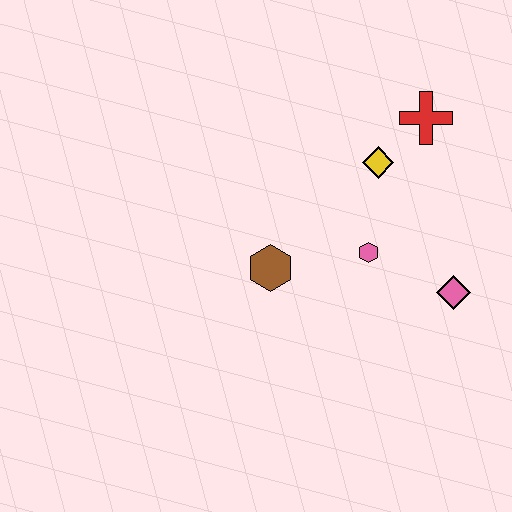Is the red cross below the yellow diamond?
No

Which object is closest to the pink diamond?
The pink hexagon is closest to the pink diamond.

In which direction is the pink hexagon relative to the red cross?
The pink hexagon is below the red cross.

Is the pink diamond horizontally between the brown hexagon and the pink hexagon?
No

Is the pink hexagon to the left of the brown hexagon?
No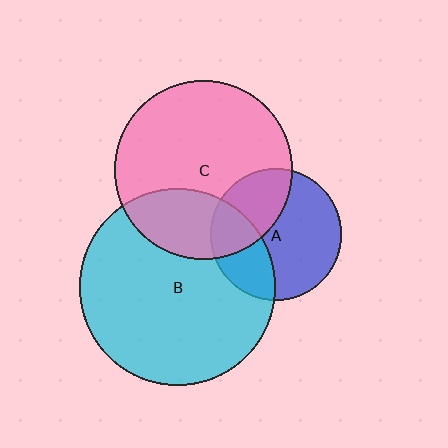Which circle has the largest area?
Circle B (cyan).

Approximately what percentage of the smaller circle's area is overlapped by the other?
Approximately 35%.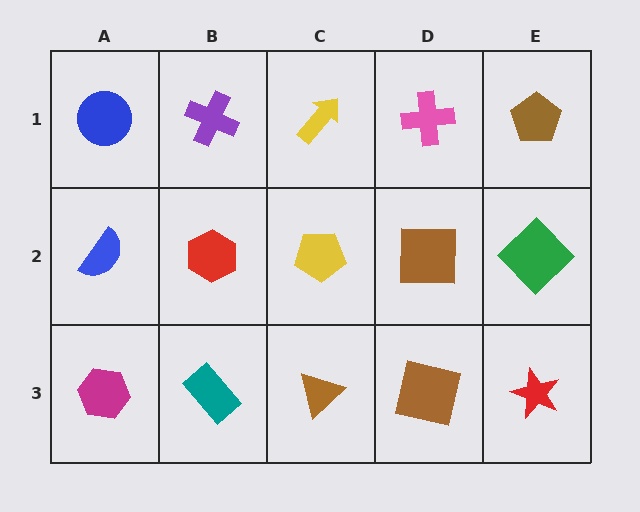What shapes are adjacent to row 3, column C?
A yellow pentagon (row 2, column C), a teal rectangle (row 3, column B), a brown square (row 3, column D).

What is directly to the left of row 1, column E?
A pink cross.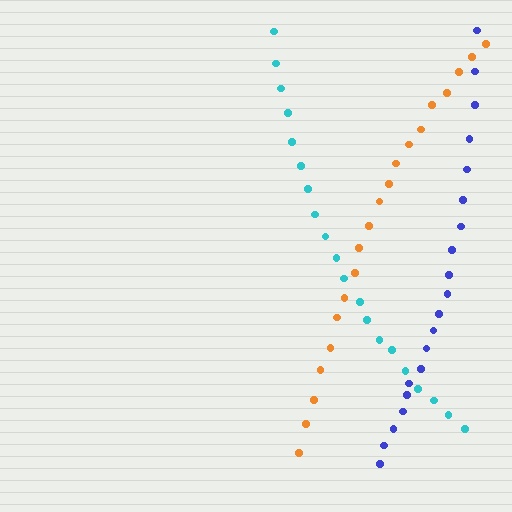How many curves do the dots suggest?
There are 3 distinct paths.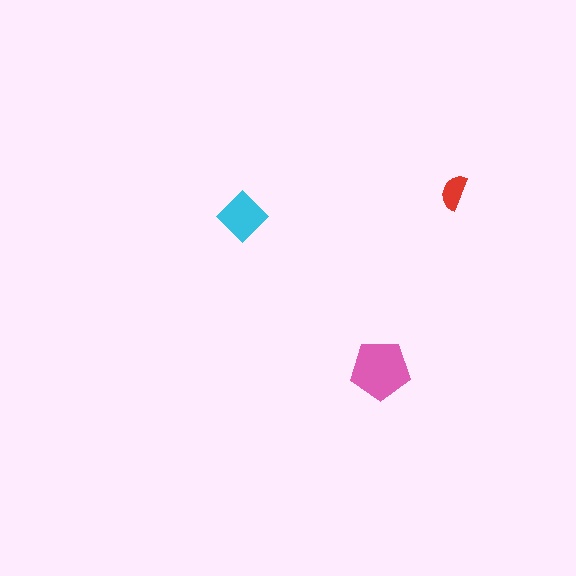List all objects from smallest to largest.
The red semicircle, the cyan diamond, the pink pentagon.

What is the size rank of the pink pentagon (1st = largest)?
1st.